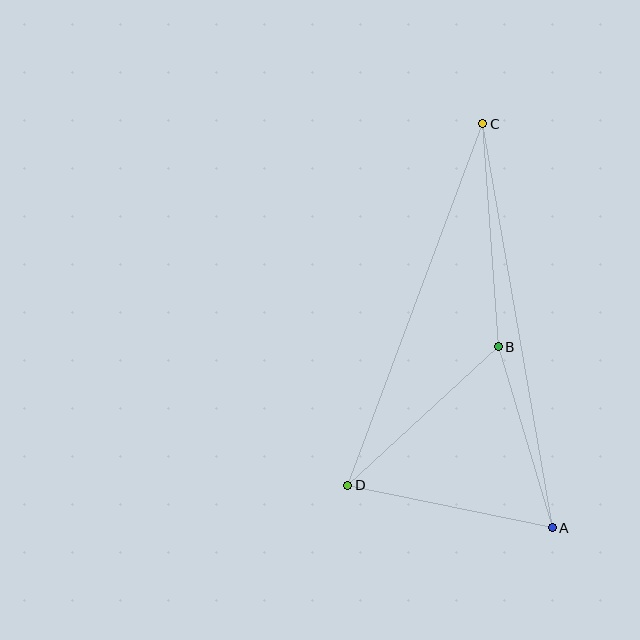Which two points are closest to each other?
Points A and B are closest to each other.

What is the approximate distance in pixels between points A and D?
The distance between A and D is approximately 209 pixels.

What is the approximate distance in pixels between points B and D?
The distance between B and D is approximately 205 pixels.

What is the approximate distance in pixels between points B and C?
The distance between B and C is approximately 223 pixels.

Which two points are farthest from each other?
Points A and C are farthest from each other.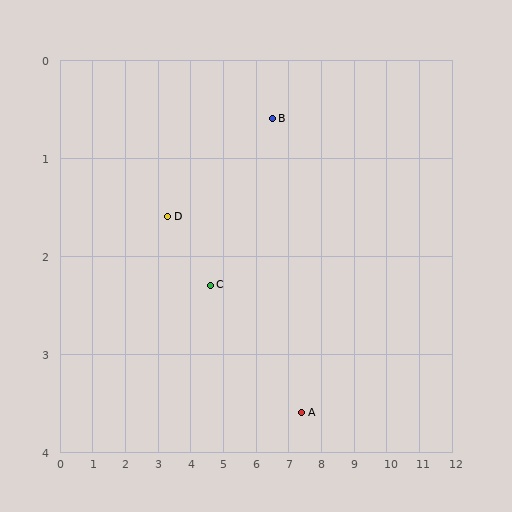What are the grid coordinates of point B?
Point B is at approximately (6.5, 0.6).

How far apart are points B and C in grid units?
Points B and C are about 2.5 grid units apart.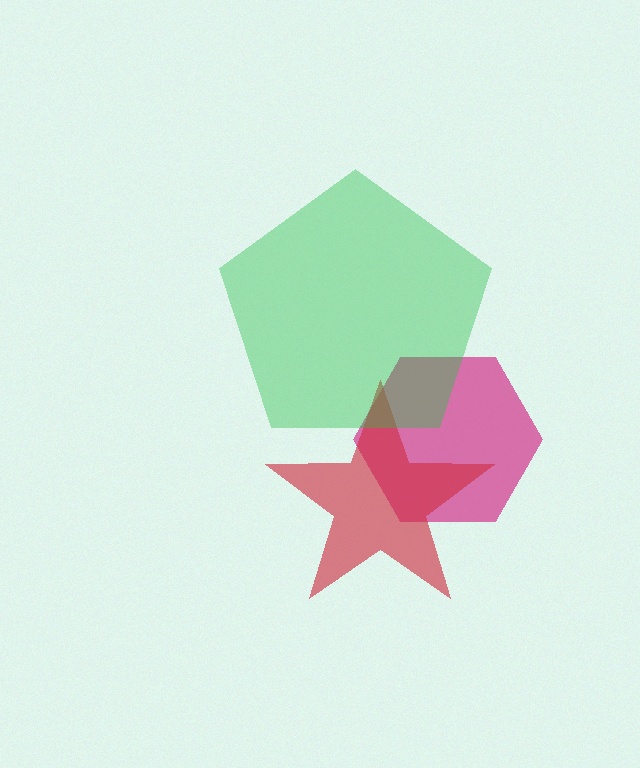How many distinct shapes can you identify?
There are 3 distinct shapes: a magenta hexagon, a red star, a green pentagon.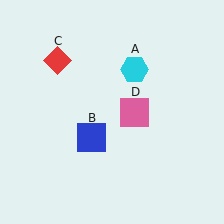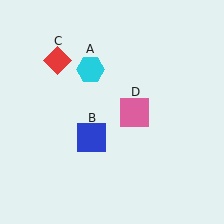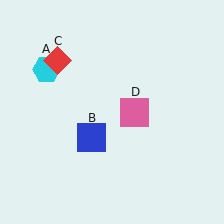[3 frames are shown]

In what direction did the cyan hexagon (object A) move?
The cyan hexagon (object A) moved left.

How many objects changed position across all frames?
1 object changed position: cyan hexagon (object A).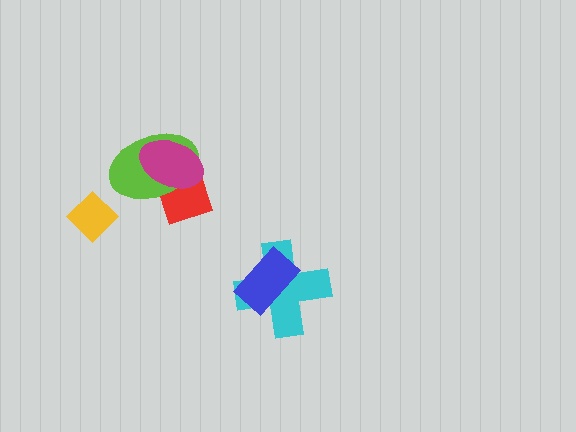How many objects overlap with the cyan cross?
1 object overlaps with the cyan cross.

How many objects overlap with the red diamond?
2 objects overlap with the red diamond.